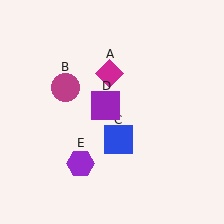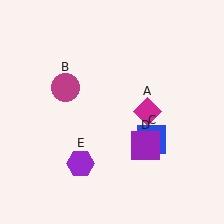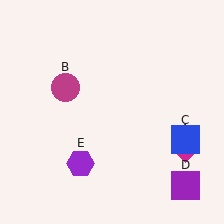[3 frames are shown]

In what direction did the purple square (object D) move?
The purple square (object D) moved down and to the right.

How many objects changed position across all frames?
3 objects changed position: magenta diamond (object A), blue square (object C), purple square (object D).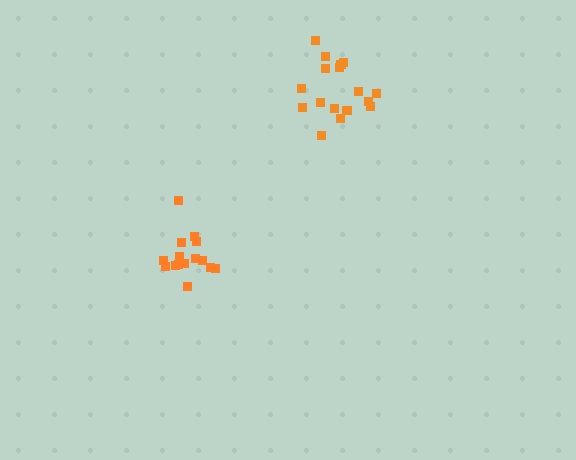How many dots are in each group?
Group 1: 17 dots, Group 2: 15 dots (32 total).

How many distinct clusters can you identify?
There are 2 distinct clusters.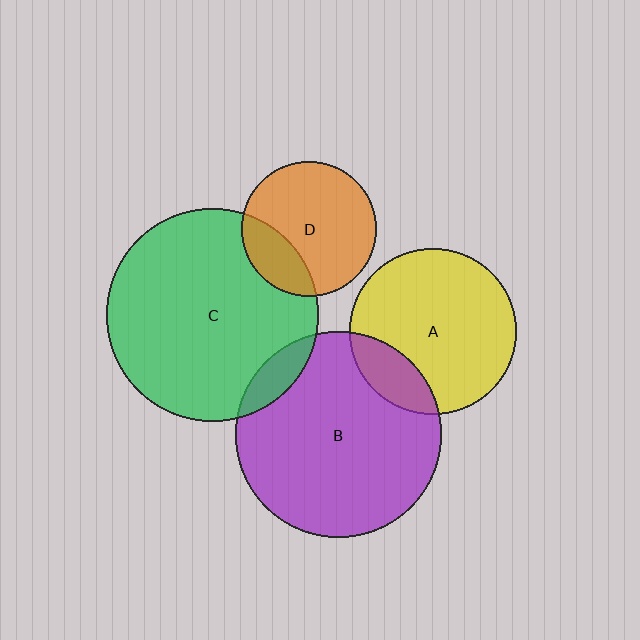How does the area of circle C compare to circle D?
Approximately 2.5 times.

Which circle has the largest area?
Circle C (green).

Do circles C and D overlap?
Yes.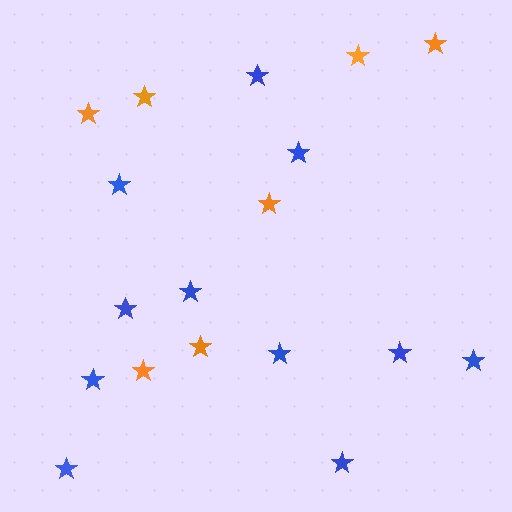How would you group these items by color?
There are 2 groups: one group of blue stars (11) and one group of orange stars (7).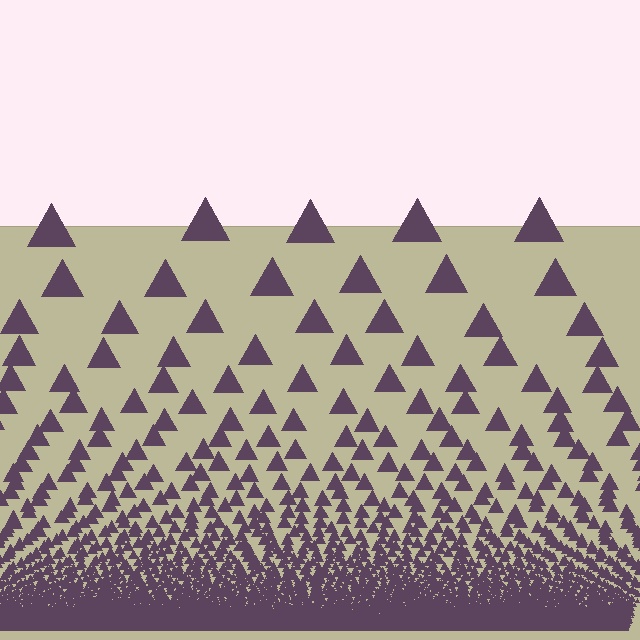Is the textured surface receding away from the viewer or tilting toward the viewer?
The surface appears to tilt toward the viewer. Texture elements get larger and sparser toward the top.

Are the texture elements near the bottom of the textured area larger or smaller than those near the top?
Smaller. The gradient is inverted — elements near the bottom are smaller and denser.